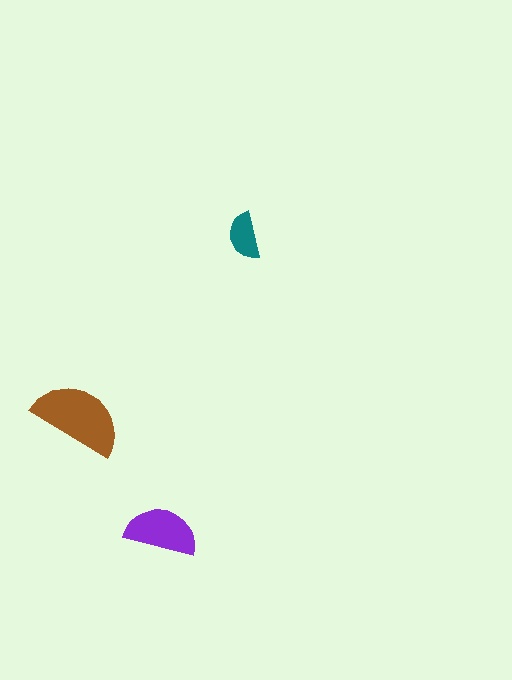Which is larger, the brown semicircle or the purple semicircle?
The brown one.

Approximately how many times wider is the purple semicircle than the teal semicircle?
About 1.5 times wider.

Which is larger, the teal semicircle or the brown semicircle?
The brown one.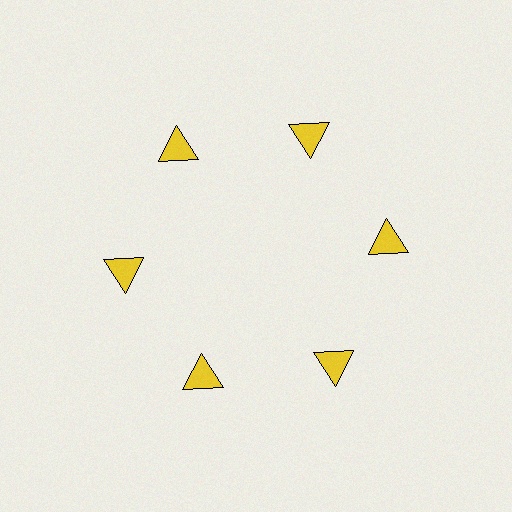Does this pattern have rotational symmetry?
Yes, this pattern has 6-fold rotational symmetry. It looks the same after rotating 60 degrees around the center.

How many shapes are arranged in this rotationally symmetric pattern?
There are 6 shapes, arranged in 6 groups of 1.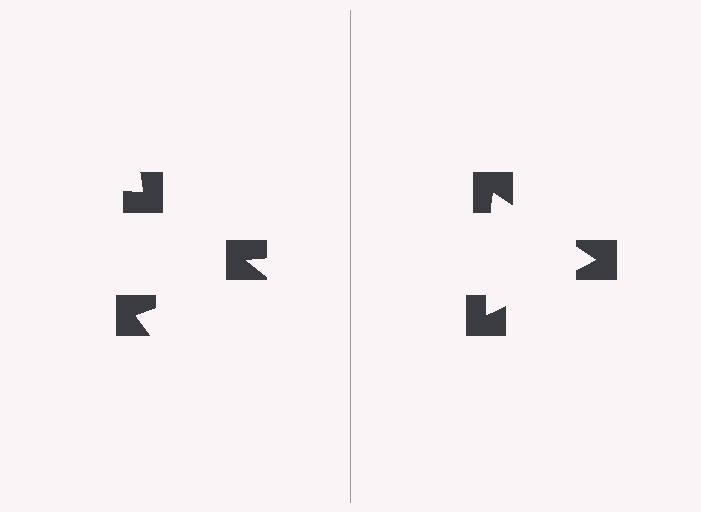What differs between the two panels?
The notched squares are positioned identically on both sides; only the wedge orientations differ. On the right they align to a triangle; on the left they are misaligned.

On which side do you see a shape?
An illusory triangle appears on the right side. On the left side the wedge cuts are rotated, so no coherent shape forms.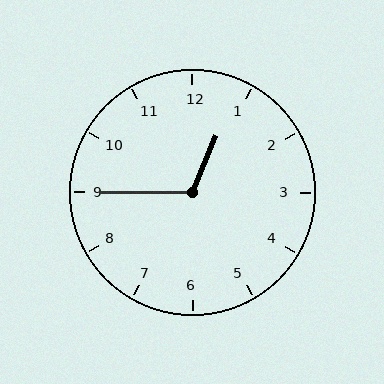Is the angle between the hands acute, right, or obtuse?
It is obtuse.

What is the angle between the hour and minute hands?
Approximately 112 degrees.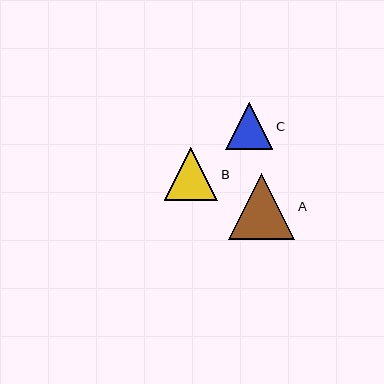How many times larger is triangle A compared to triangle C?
Triangle A is approximately 1.4 times the size of triangle C.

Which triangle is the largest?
Triangle A is the largest with a size of approximately 66 pixels.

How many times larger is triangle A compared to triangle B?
Triangle A is approximately 1.2 times the size of triangle B.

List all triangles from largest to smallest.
From largest to smallest: A, B, C.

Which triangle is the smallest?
Triangle C is the smallest with a size of approximately 47 pixels.